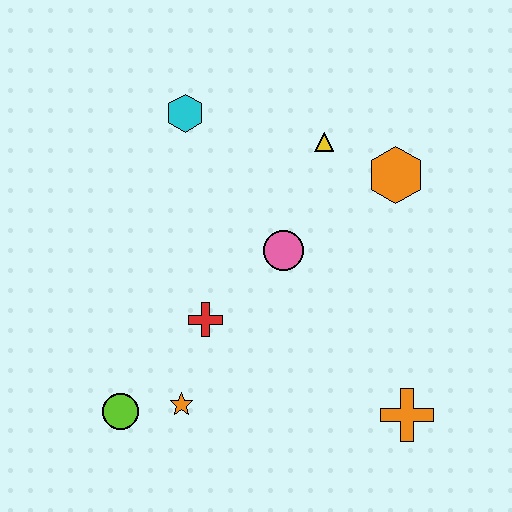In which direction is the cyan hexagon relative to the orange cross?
The cyan hexagon is above the orange cross.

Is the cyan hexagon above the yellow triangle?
Yes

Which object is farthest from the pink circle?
The lime circle is farthest from the pink circle.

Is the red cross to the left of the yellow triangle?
Yes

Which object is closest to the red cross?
The orange star is closest to the red cross.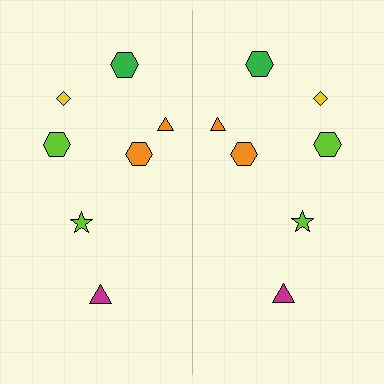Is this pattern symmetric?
Yes, this pattern has bilateral (reflection) symmetry.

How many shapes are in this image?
There are 14 shapes in this image.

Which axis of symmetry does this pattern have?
The pattern has a vertical axis of symmetry running through the center of the image.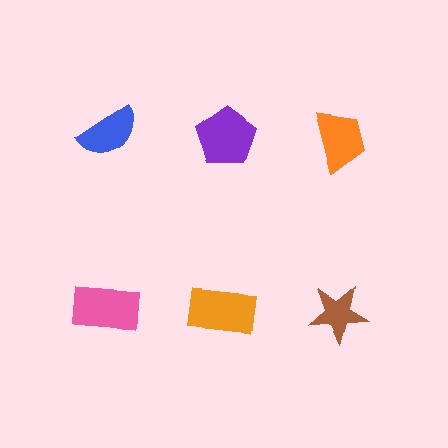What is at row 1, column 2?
A purple pentagon.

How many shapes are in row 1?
3 shapes.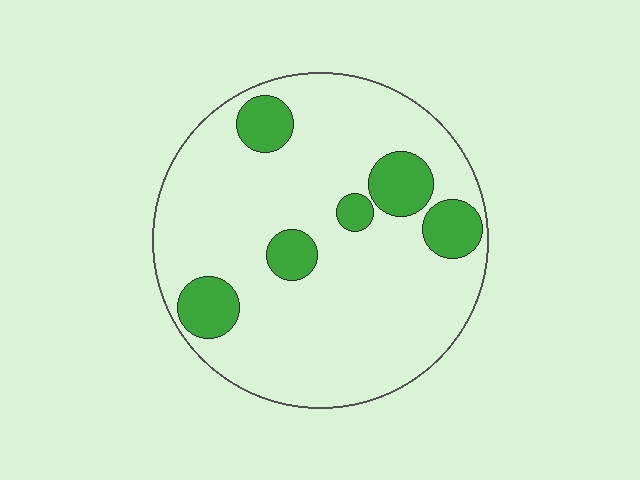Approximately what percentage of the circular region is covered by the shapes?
Approximately 15%.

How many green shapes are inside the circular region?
6.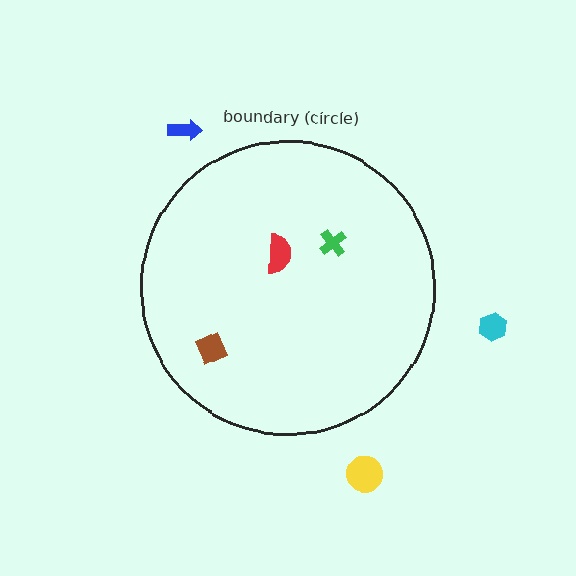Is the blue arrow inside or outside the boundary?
Outside.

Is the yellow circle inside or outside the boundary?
Outside.